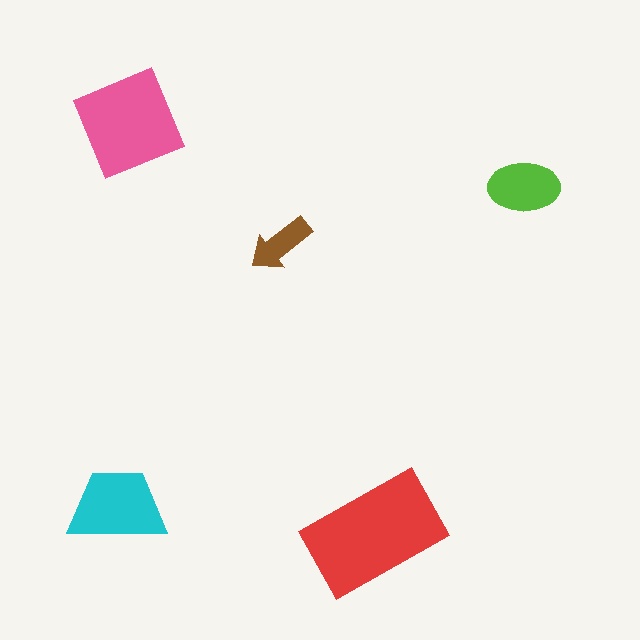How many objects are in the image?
There are 5 objects in the image.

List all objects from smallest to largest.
The brown arrow, the lime ellipse, the cyan trapezoid, the pink diamond, the red rectangle.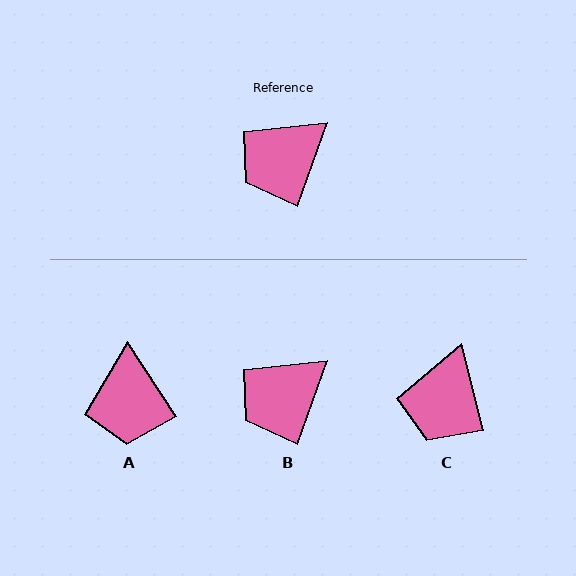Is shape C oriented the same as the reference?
No, it is off by about 34 degrees.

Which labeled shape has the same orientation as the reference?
B.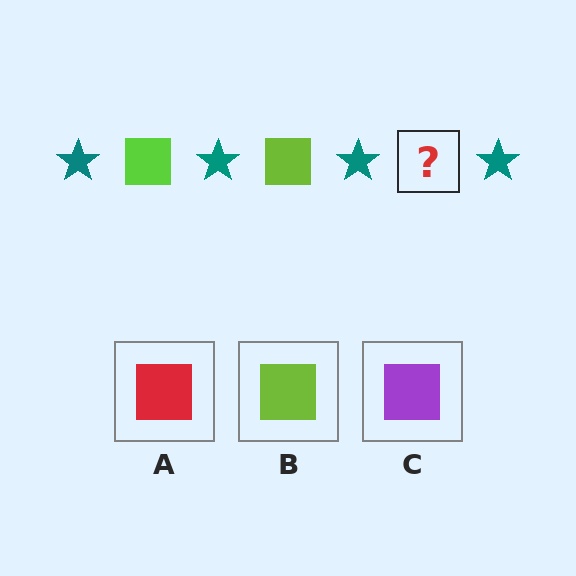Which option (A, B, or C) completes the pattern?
B.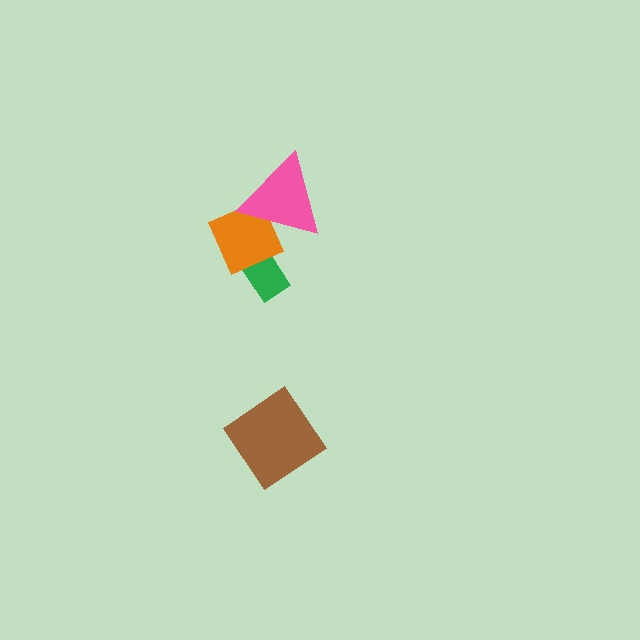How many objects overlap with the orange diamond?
2 objects overlap with the orange diamond.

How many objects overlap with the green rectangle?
1 object overlaps with the green rectangle.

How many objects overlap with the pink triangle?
1 object overlaps with the pink triangle.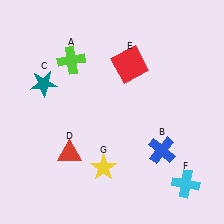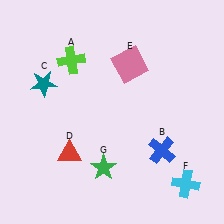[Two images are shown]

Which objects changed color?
E changed from red to pink. G changed from yellow to green.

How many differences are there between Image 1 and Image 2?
There are 2 differences between the two images.